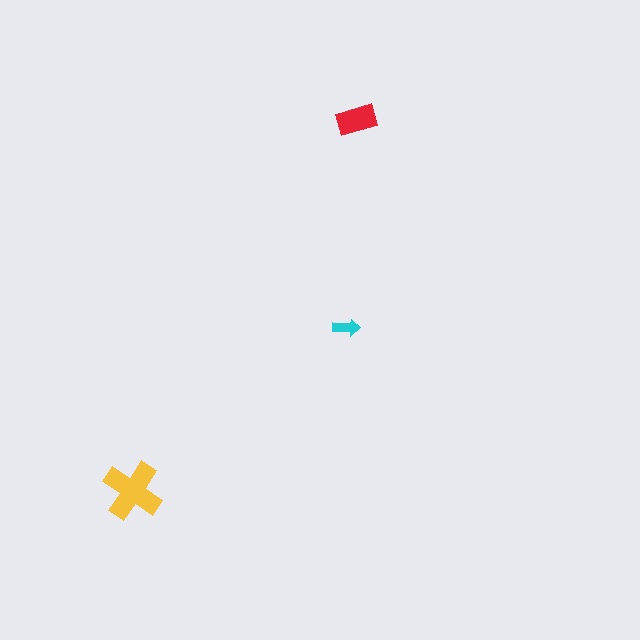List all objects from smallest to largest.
The cyan arrow, the red rectangle, the yellow cross.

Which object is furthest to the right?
The red rectangle is rightmost.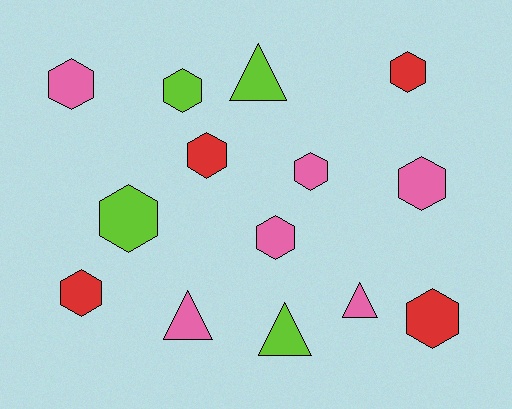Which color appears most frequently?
Pink, with 6 objects.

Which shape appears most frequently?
Hexagon, with 10 objects.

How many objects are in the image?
There are 14 objects.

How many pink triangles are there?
There are 2 pink triangles.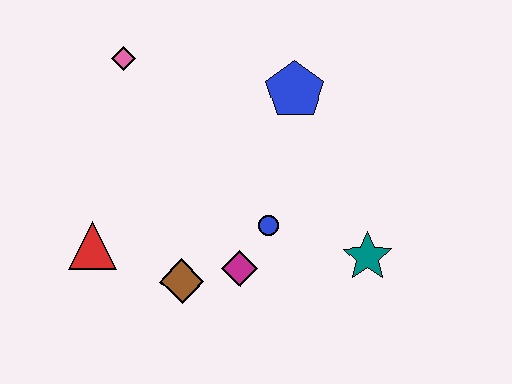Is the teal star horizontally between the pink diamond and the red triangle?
No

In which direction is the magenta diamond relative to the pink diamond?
The magenta diamond is below the pink diamond.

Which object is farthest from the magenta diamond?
The pink diamond is farthest from the magenta diamond.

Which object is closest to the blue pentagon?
The blue circle is closest to the blue pentagon.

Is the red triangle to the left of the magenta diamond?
Yes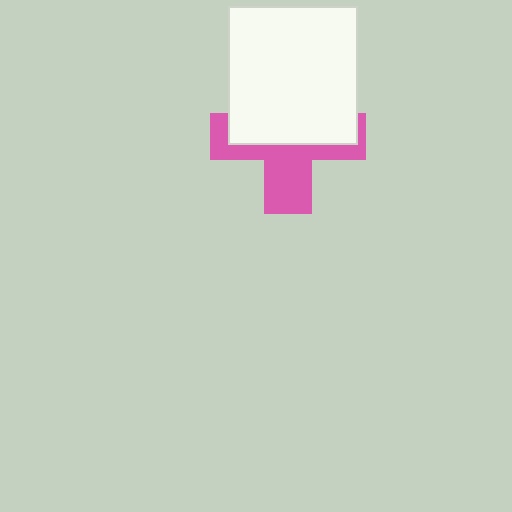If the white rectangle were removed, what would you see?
You would see the complete pink cross.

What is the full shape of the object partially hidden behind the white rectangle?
The partially hidden object is a pink cross.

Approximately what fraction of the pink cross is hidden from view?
Roughly 55% of the pink cross is hidden behind the white rectangle.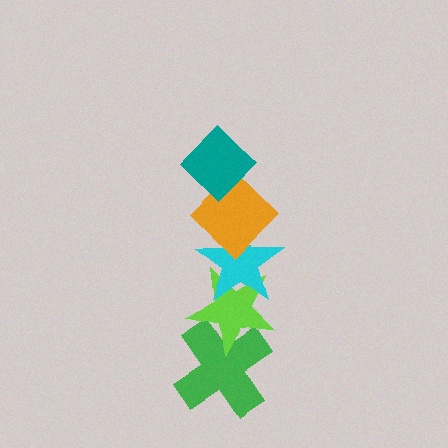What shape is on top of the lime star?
The cyan star is on top of the lime star.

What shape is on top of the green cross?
The lime star is on top of the green cross.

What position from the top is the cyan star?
The cyan star is 3rd from the top.